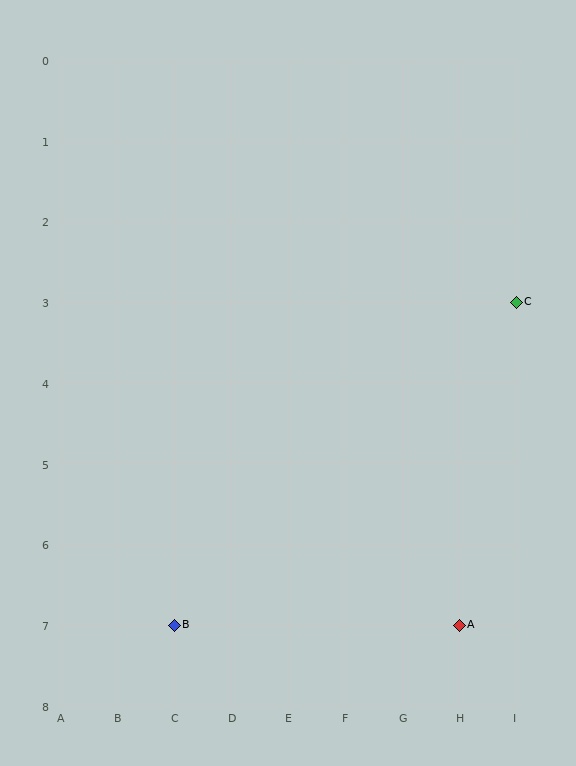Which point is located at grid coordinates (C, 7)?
Point B is at (C, 7).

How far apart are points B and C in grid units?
Points B and C are 6 columns and 4 rows apart (about 7.2 grid units diagonally).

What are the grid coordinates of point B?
Point B is at grid coordinates (C, 7).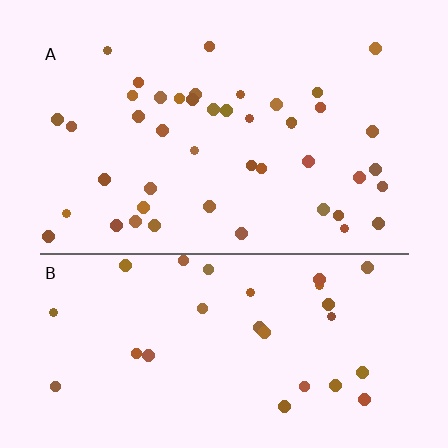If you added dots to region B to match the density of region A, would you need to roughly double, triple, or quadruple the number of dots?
Approximately double.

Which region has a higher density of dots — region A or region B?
A (the top).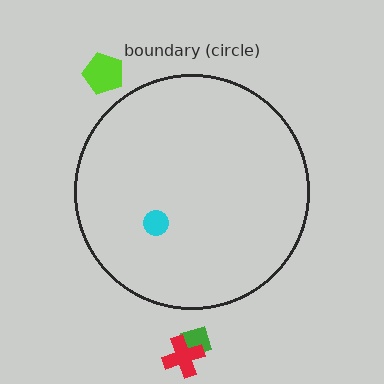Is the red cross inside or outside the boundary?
Outside.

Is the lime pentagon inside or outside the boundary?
Outside.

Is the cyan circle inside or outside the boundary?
Inside.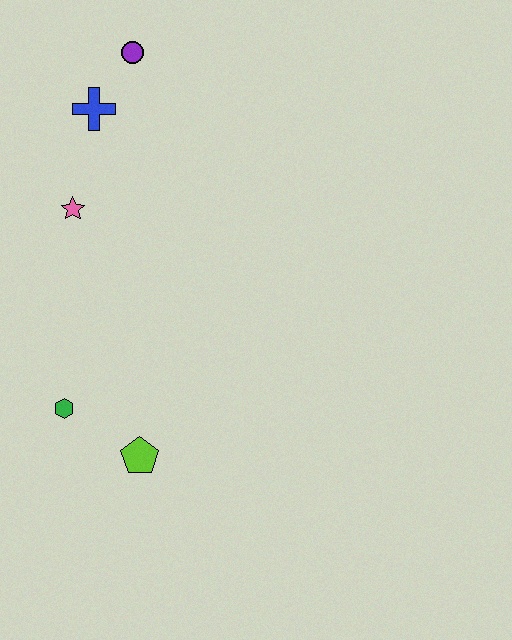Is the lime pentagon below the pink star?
Yes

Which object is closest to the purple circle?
The blue cross is closest to the purple circle.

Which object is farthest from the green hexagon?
The purple circle is farthest from the green hexagon.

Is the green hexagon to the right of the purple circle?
No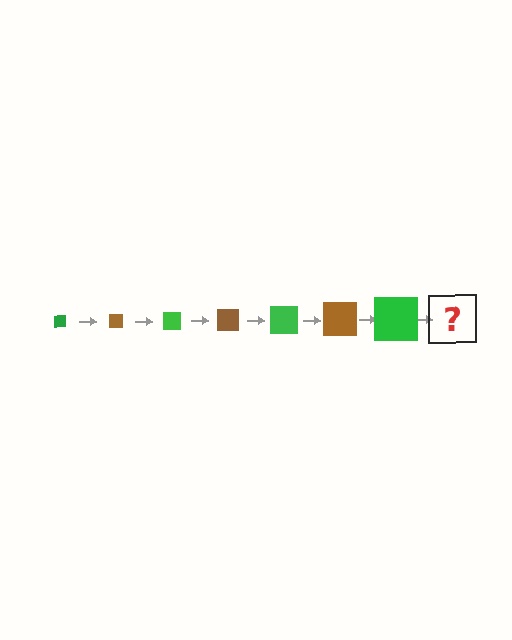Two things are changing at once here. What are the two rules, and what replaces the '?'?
The two rules are that the square grows larger each step and the color cycles through green and brown. The '?' should be a brown square, larger than the previous one.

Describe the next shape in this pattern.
It should be a brown square, larger than the previous one.